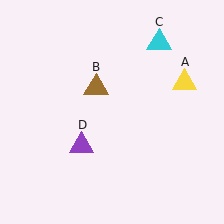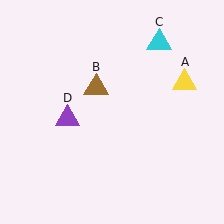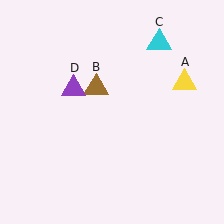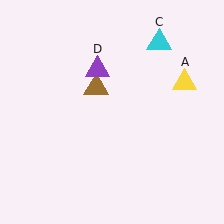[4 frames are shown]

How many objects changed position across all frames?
1 object changed position: purple triangle (object D).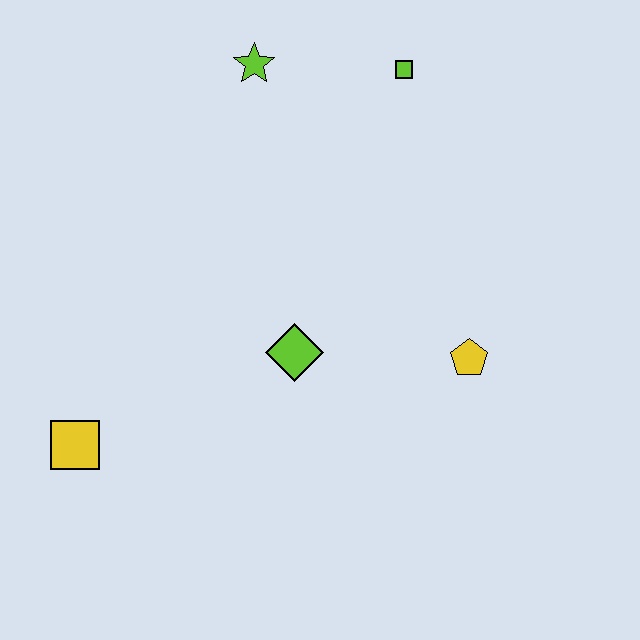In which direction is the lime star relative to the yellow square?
The lime star is above the yellow square.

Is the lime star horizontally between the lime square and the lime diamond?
No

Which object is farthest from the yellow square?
The lime square is farthest from the yellow square.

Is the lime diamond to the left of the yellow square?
No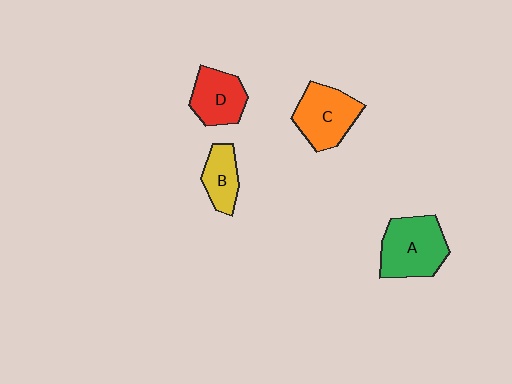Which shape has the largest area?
Shape A (green).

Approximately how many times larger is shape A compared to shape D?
Approximately 1.4 times.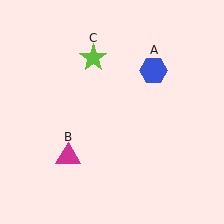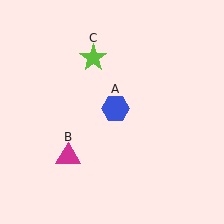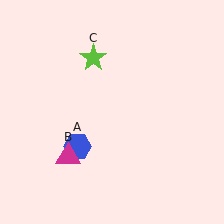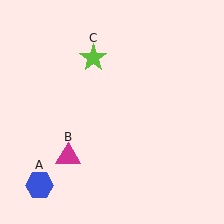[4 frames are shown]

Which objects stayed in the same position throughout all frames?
Magenta triangle (object B) and lime star (object C) remained stationary.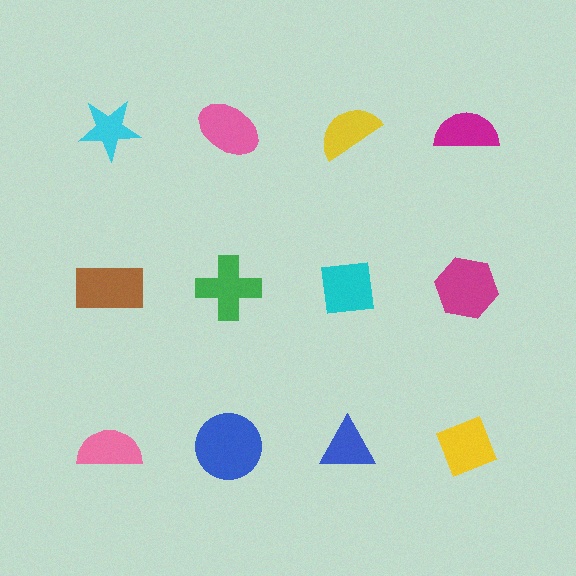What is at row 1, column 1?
A cyan star.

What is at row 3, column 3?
A blue triangle.